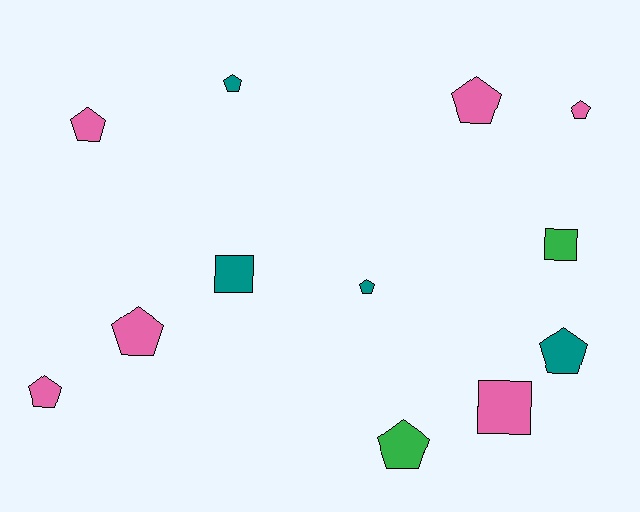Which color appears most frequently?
Pink, with 6 objects.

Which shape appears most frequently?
Pentagon, with 9 objects.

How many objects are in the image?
There are 12 objects.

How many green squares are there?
There is 1 green square.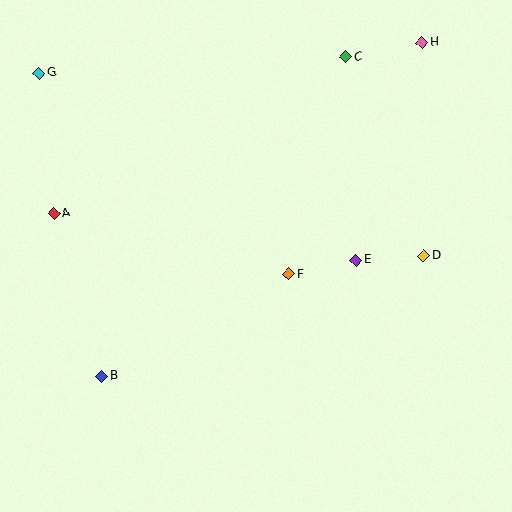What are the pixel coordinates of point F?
Point F is at (289, 274).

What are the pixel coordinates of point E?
Point E is at (356, 260).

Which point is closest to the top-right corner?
Point H is closest to the top-right corner.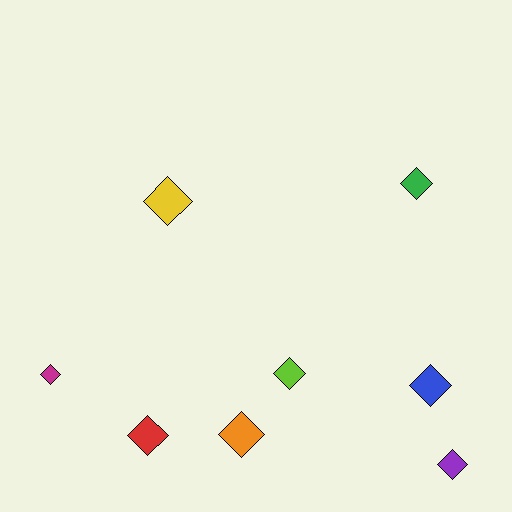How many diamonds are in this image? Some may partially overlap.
There are 8 diamonds.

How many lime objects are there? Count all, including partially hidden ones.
There is 1 lime object.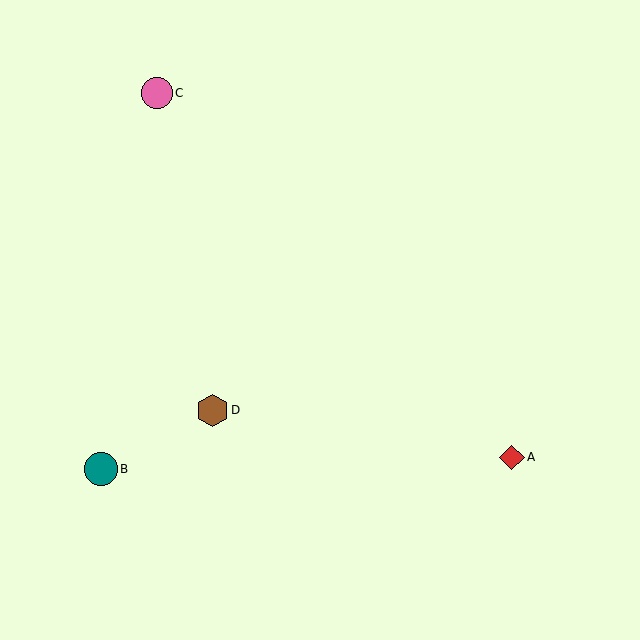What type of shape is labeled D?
Shape D is a brown hexagon.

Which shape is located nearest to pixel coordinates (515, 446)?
The red diamond (labeled A) at (512, 457) is nearest to that location.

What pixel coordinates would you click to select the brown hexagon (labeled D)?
Click at (212, 410) to select the brown hexagon D.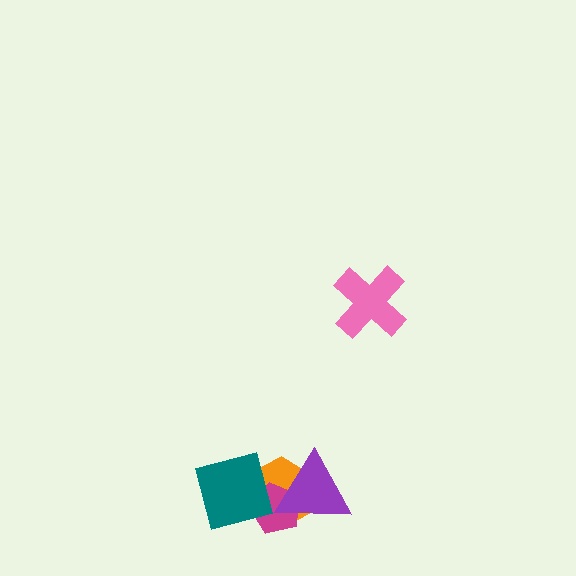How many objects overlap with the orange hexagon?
3 objects overlap with the orange hexagon.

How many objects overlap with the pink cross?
0 objects overlap with the pink cross.